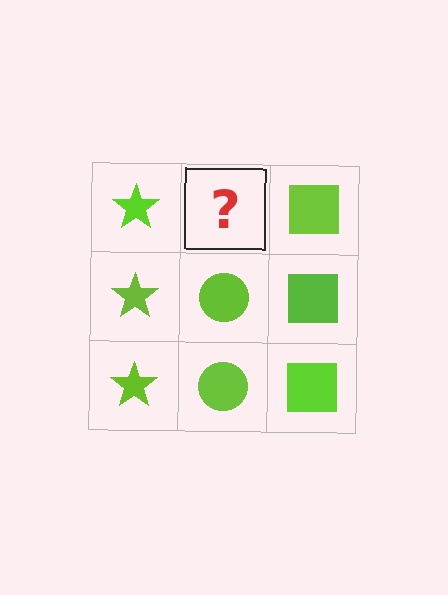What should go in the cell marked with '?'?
The missing cell should contain a lime circle.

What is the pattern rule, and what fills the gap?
The rule is that each column has a consistent shape. The gap should be filled with a lime circle.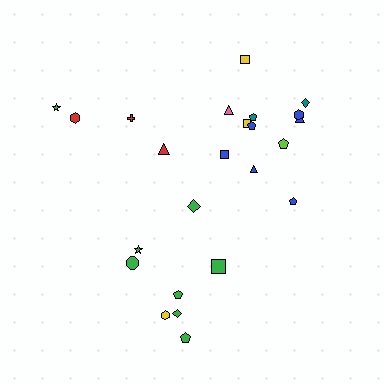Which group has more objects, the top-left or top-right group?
The top-right group.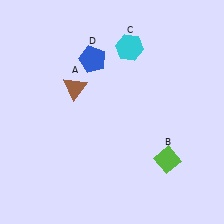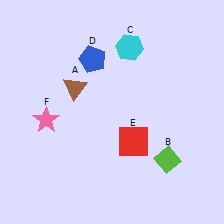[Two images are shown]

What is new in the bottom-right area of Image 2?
A red square (E) was added in the bottom-right area of Image 2.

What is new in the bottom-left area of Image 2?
A pink star (F) was added in the bottom-left area of Image 2.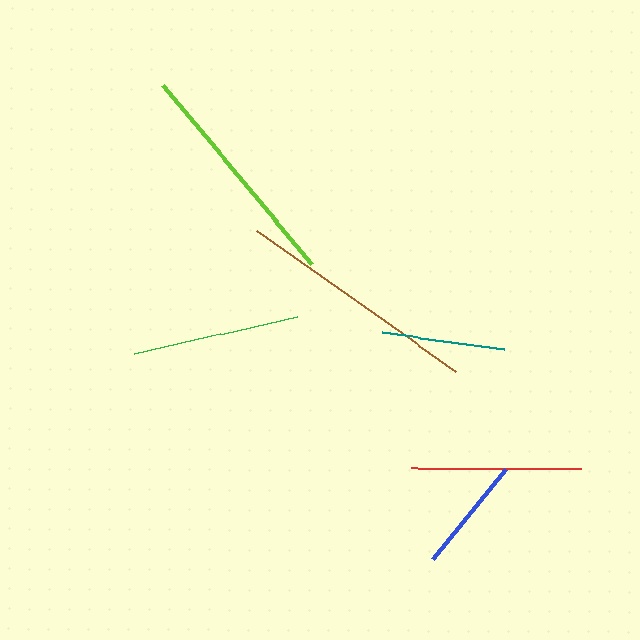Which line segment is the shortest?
The blue line is the shortest at approximately 117 pixels.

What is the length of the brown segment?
The brown segment is approximately 243 pixels long.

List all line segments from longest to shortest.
From longest to shortest: brown, lime, red, green, teal, blue.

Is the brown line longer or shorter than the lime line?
The brown line is longer than the lime line.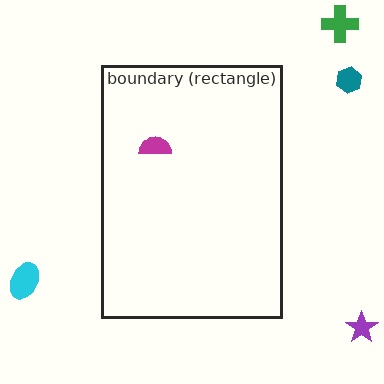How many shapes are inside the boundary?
1 inside, 4 outside.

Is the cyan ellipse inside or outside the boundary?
Outside.